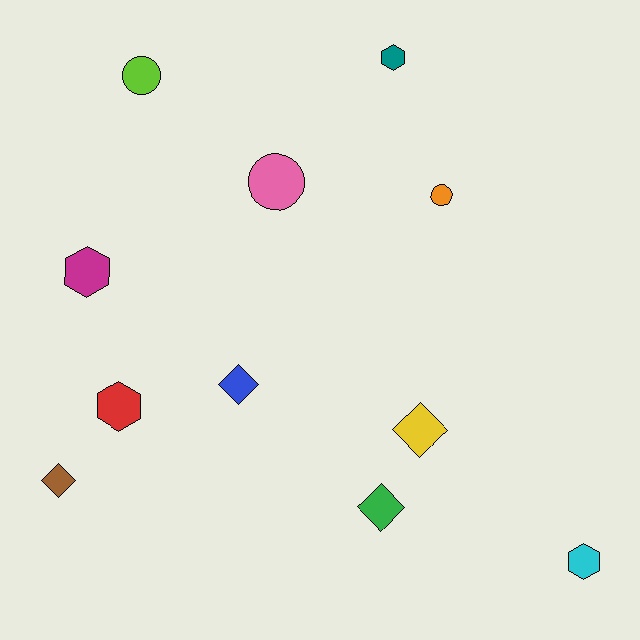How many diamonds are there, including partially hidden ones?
There are 4 diamonds.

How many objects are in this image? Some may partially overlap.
There are 11 objects.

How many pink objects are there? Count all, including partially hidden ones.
There is 1 pink object.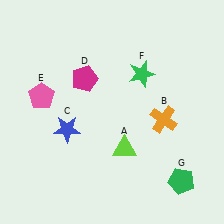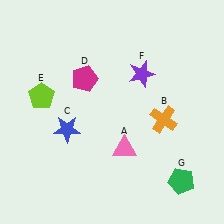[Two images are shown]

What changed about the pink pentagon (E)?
In Image 1, E is pink. In Image 2, it changed to lime.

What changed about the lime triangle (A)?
In Image 1, A is lime. In Image 2, it changed to pink.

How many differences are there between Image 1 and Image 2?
There are 3 differences between the two images.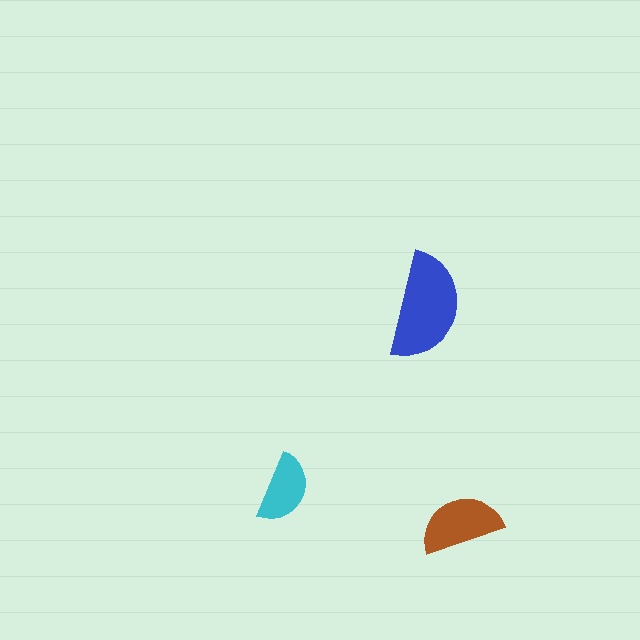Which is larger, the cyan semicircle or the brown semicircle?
The brown one.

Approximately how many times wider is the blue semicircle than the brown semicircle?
About 1.5 times wider.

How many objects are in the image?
There are 3 objects in the image.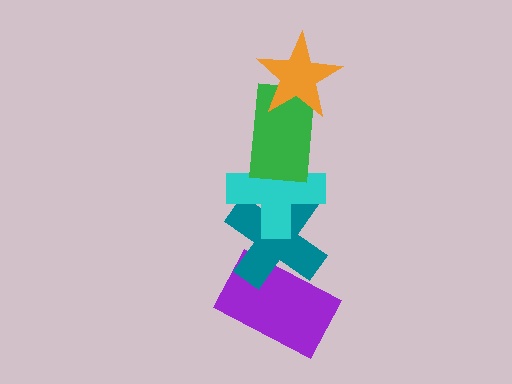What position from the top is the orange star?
The orange star is 1st from the top.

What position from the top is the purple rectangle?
The purple rectangle is 5th from the top.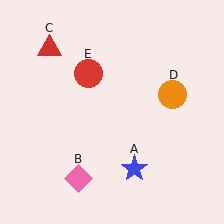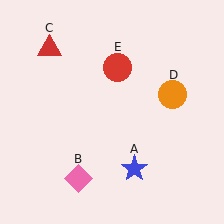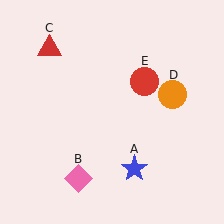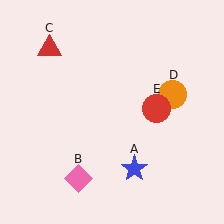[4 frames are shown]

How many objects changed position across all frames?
1 object changed position: red circle (object E).